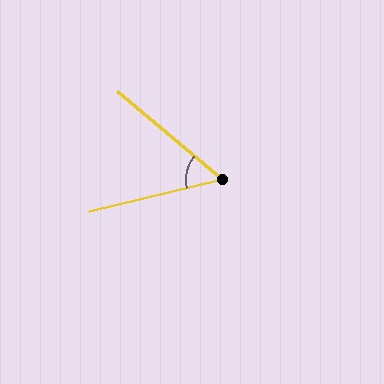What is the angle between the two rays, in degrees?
Approximately 53 degrees.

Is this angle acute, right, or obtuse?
It is acute.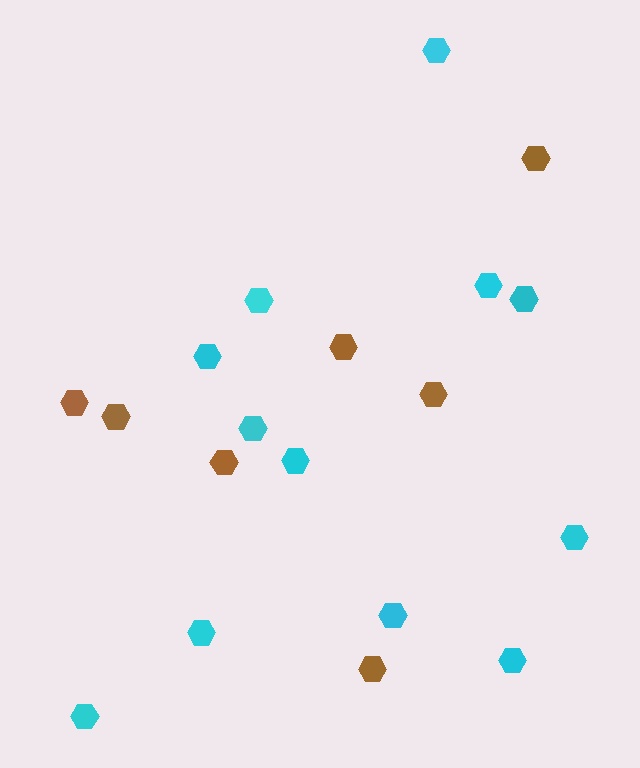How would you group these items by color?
There are 2 groups: one group of cyan hexagons (12) and one group of brown hexagons (7).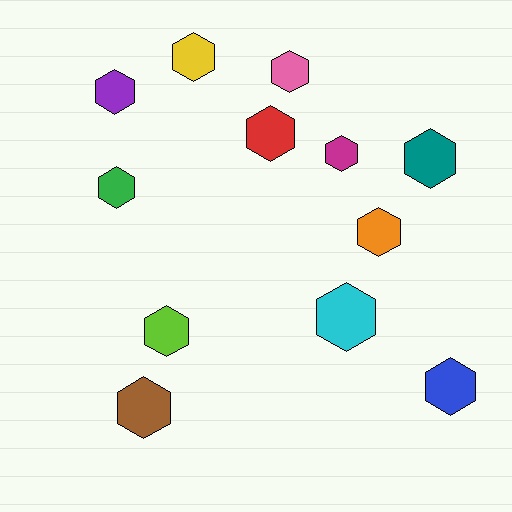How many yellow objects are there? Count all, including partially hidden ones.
There is 1 yellow object.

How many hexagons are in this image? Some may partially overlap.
There are 12 hexagons.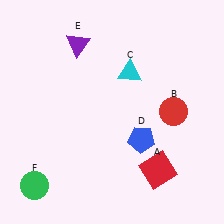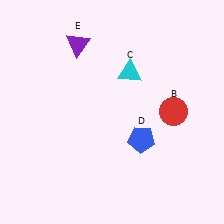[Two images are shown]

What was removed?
The green circle (F), the red square (A) were removed in Image 2.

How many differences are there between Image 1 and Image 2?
There are 2 differences between the two images.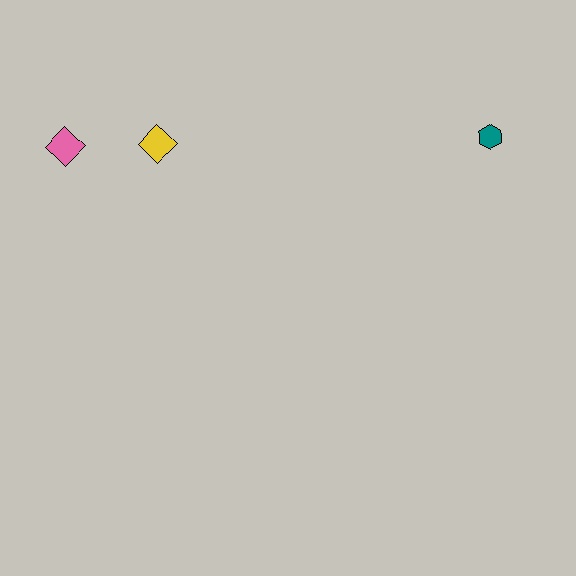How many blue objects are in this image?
There are no blue objects.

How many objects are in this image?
There are 3 objects.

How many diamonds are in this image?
There are 2 diamonds.